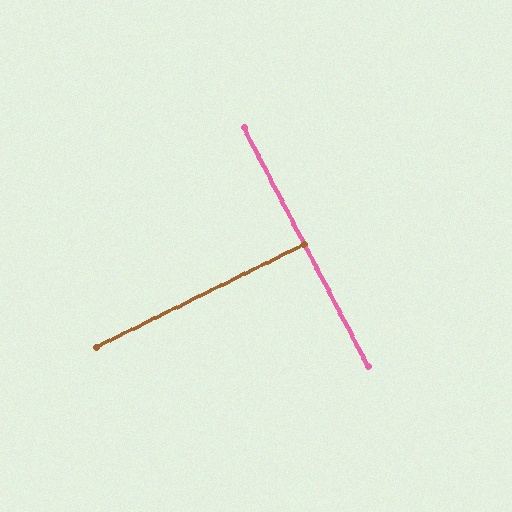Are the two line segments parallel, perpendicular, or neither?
Perpendicular — they meet at approximately 89°.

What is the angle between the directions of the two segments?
Approximately 89 degrees.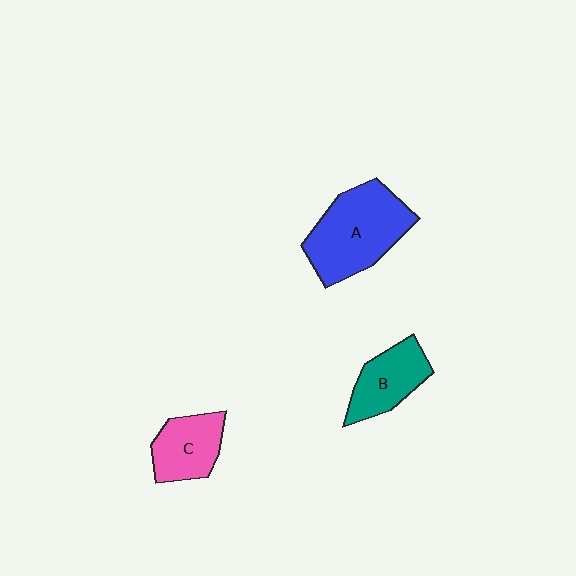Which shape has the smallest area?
Shape C (pink).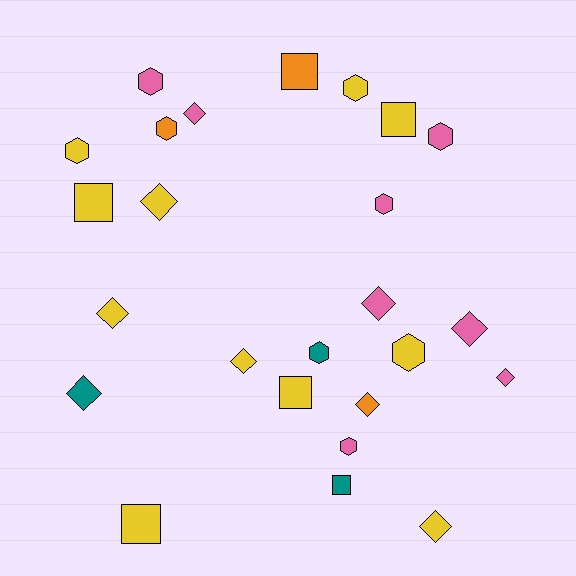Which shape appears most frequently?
Diamond, with 10 objects.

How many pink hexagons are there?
There are 4 pink hexagons.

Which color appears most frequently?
Yellow, with 11 objects.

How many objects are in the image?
There are 25 objects.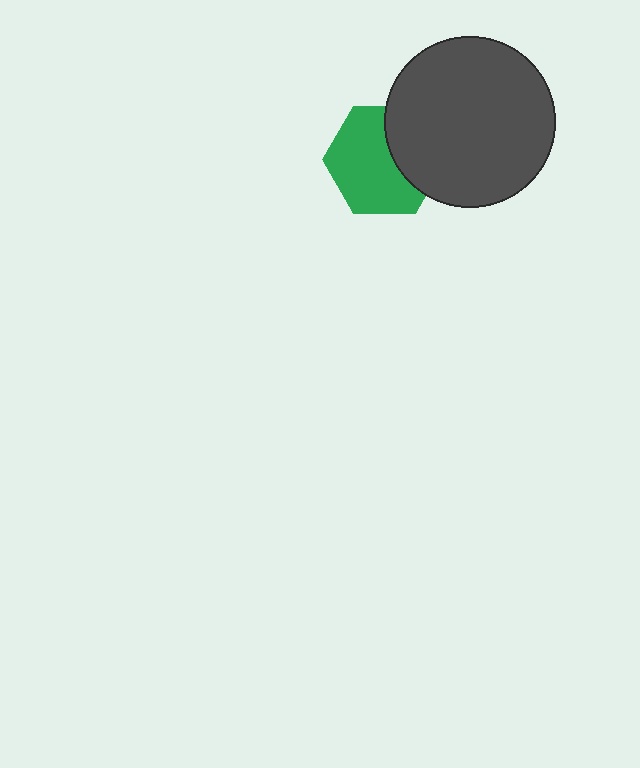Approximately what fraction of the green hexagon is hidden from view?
Roughly 35% of the green hexagon is hidden behind the dark gray circle.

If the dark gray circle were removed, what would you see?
You would see the complete green hexagon.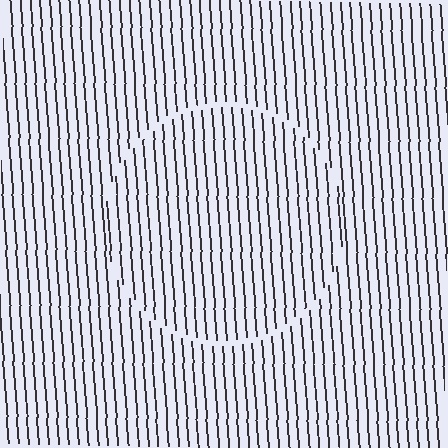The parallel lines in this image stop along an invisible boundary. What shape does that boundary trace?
An illusory circle. The interior of the shape contains the same grating, shifted by half a period — the contour is defined by the phase discontinuity where line-ends from the inner and outer gratings abut.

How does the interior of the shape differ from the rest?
The interior of the shape contains the same grating, shifted by half a period — the contour is defined by the phase discontinuity where line-ends from the inner and outer gratings abut.